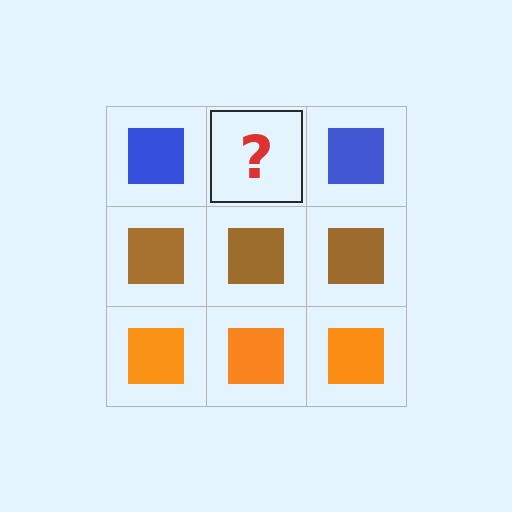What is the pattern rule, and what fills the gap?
The rule is that each row has a consistent color. The gap should be filled with a blue square.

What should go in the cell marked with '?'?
The missing cell should contain a blue square.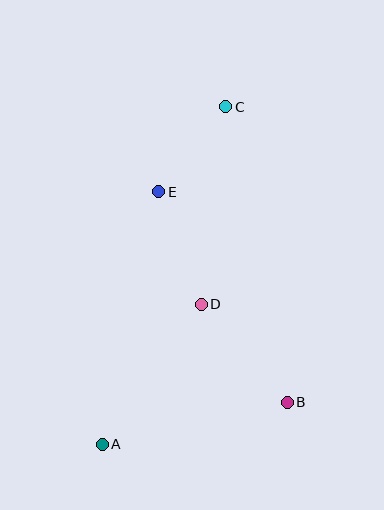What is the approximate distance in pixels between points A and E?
The distance between A and E is approximately 259 pixels.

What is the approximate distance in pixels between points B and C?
The distance between B and C is approximately 302 pixels.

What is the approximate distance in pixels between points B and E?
The distance between B and E is approximately 247 pixels.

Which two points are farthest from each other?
Points A and C are farthest from each other.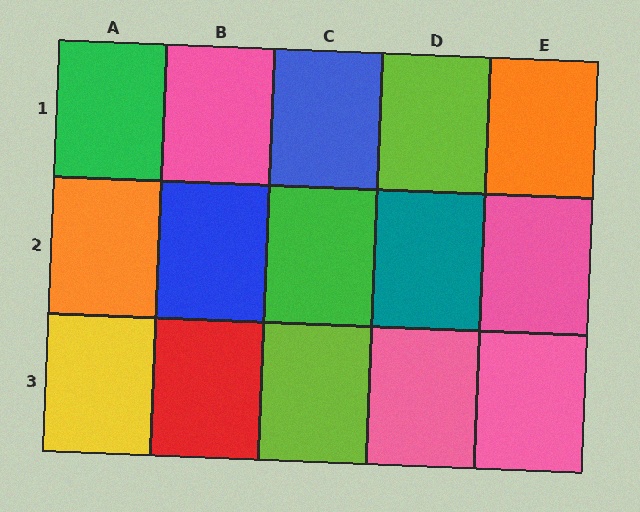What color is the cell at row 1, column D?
Lime.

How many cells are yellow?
1 cell is yellow.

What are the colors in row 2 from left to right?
Orange, blue, green, teal, pink.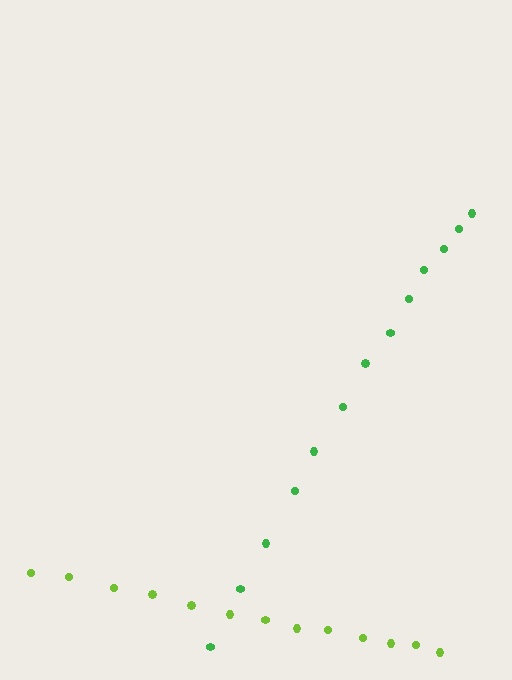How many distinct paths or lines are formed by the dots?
There are 2 distinct paths.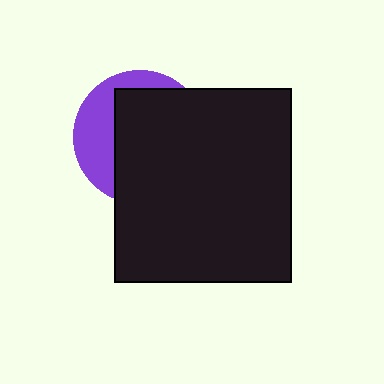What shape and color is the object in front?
The object in front is a black rectangle.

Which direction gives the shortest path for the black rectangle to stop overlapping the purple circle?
Moving right gives the shortest separation.